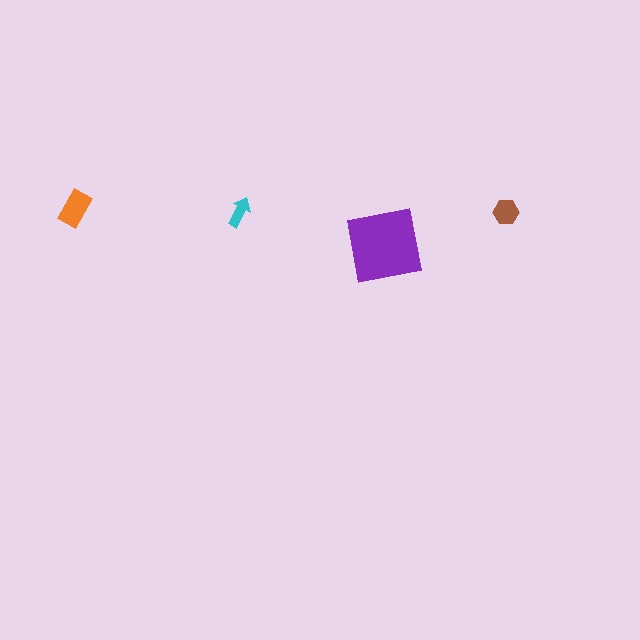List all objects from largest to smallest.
The purple square, the orange rectangle, the brown hexagon, the cyan arrow.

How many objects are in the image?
There are 4 objects in the image.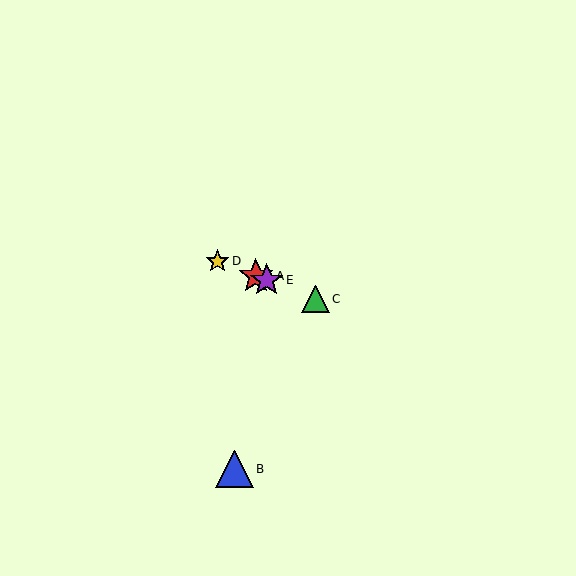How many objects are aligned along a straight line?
4 objects (A, C, D, E) are aligned along a straight line.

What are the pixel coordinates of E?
Object E is at (267, 280).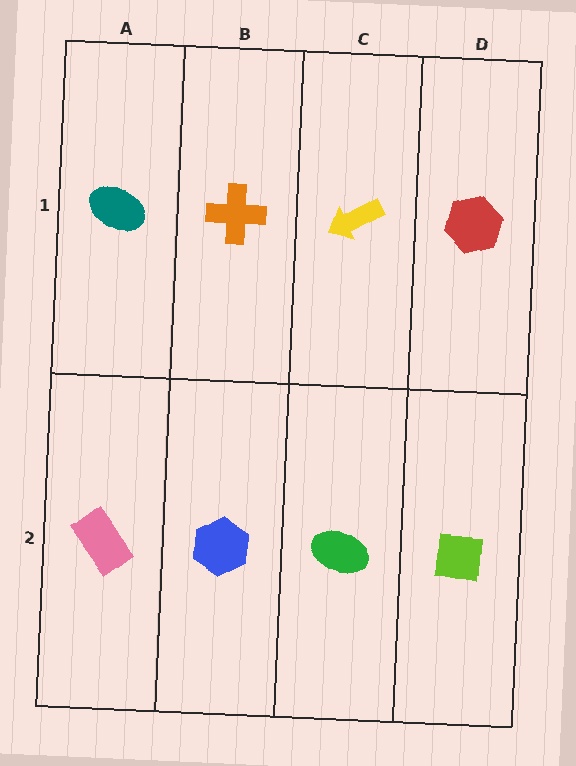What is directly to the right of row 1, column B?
A yellow arrow.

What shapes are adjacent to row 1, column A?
A pink rectangle (row 2, column A), an orange cross (row 1, column B).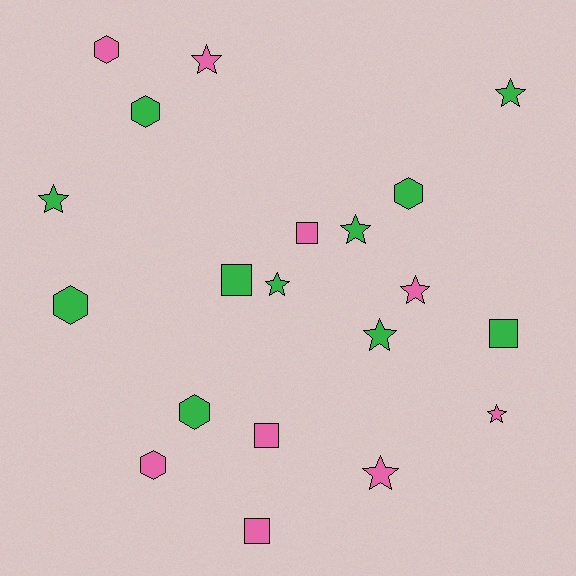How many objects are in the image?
There are 20 objects.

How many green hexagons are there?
There are 4 green hexagons.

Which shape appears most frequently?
Star, with 9 objects.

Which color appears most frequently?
Green, with 11 objects.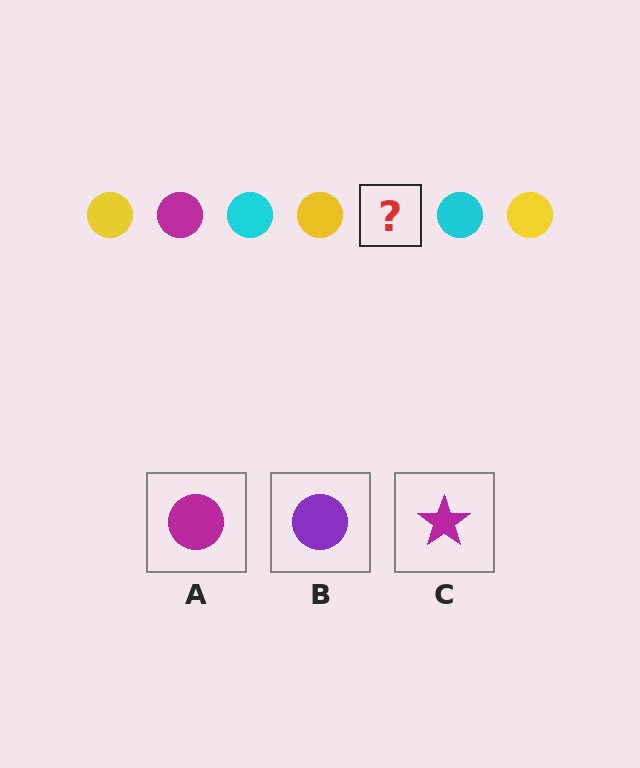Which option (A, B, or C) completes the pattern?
A.